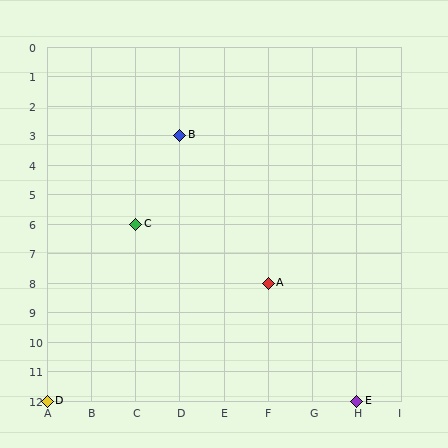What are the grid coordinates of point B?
Point B is at grid coordinates (D, 3).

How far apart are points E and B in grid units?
Points E and B are 4 columns and 9 rows apart (about 9.8 grid units diagonally).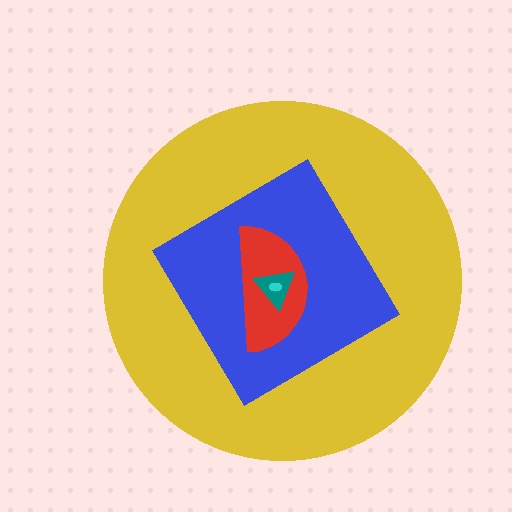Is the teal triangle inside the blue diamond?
Yes.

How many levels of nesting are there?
5.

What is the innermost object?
The cyan ellipse.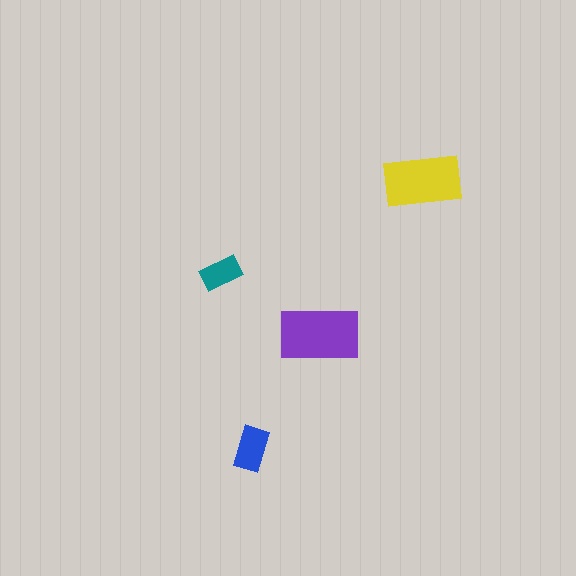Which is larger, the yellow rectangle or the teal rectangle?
The yellow one.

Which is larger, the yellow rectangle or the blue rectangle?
The yellow one.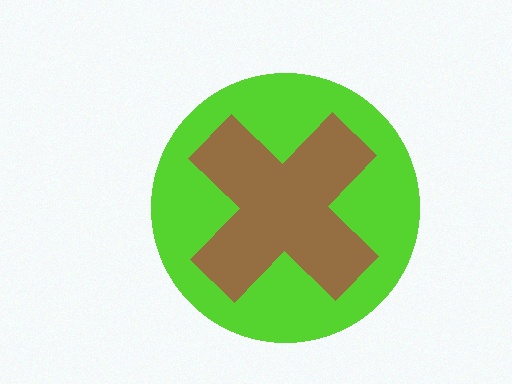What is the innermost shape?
The brown cross.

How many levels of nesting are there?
2.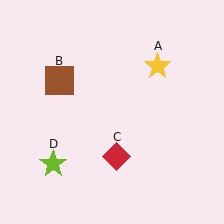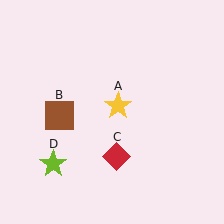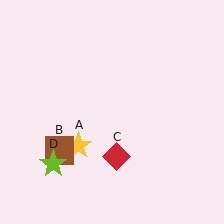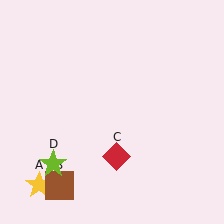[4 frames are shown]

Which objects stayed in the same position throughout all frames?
Red diamond (object C) and lime star (object D) remained stationary.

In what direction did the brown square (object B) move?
The brown square (object B) moved down.